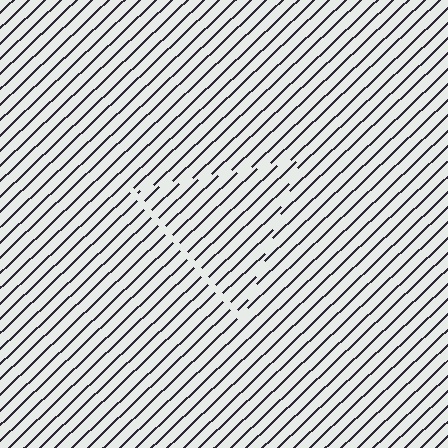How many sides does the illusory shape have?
3 sides — the line-ends trace a triangle.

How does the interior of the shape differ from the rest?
The interior of the shape contains the same grating, shifted by half a period — the contour is defined by the phase discontinuity where line-ends from the inner and outer gratings abut.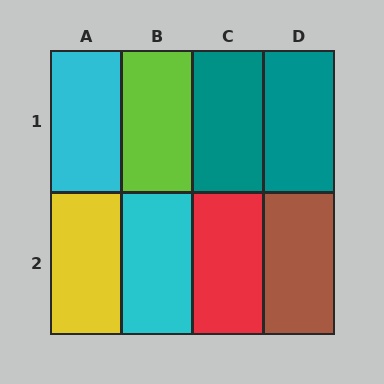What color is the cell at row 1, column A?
Cyan.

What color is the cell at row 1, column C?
Teal.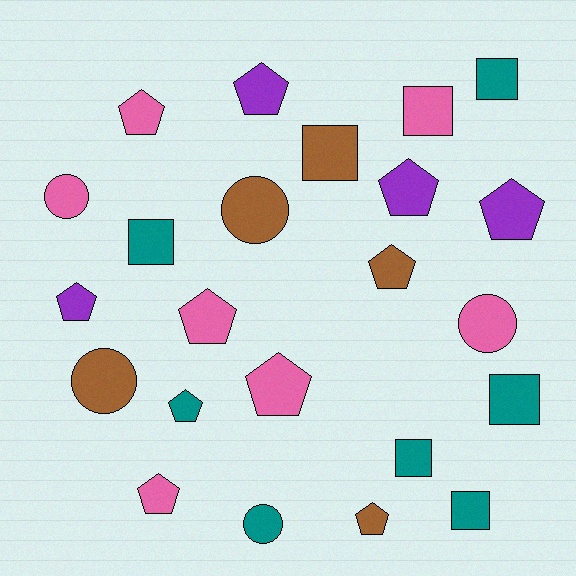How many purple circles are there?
There are no purple circles.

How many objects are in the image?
There are 23 objects.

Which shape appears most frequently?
Pentagon, with 11 objects.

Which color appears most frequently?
Teal, with 7 objects.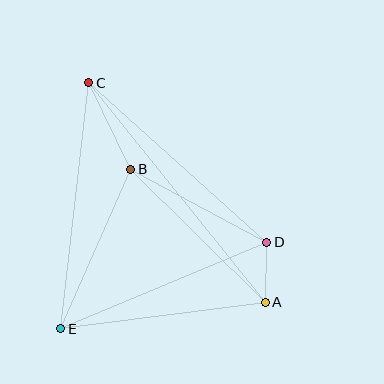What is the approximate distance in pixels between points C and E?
The distance between C and E is approximately 247 pixels.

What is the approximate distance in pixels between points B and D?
The distance between B and D is approximately 155 pixels.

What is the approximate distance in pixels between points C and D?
The distance between C and D is approximately 239 pixels.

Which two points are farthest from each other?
Points A and C are farthest from each other.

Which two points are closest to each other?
Points A and D are closest to each other.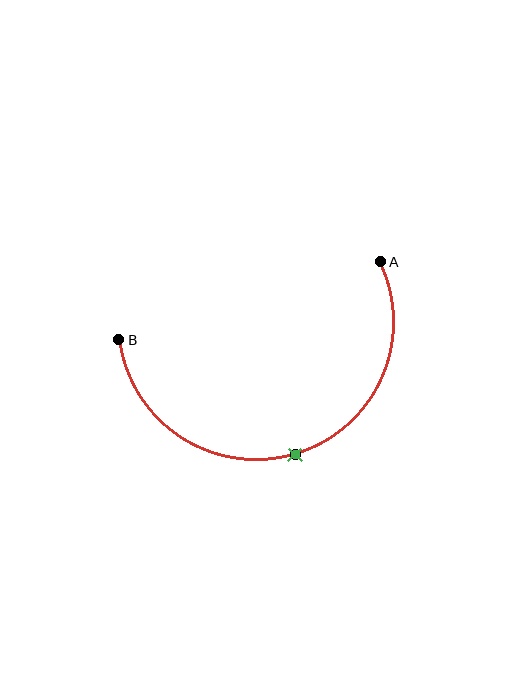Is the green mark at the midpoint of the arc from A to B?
Yes. The green mark lies on the arc at equal arc-length from both A and B — it is the arc midpoint.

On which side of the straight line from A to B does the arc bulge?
The arc bulges below the straight line connecting A and B.